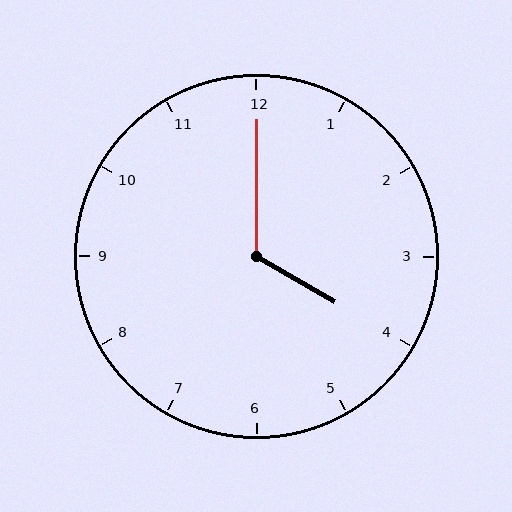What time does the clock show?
4:00.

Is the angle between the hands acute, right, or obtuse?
It is obtuse.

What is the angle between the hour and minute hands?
Approximately 120 degrees.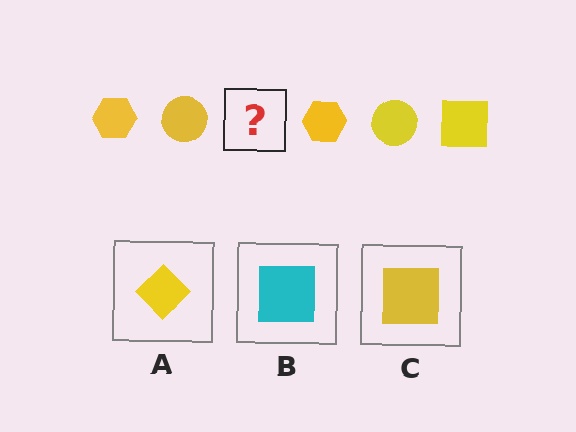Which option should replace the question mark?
Option C.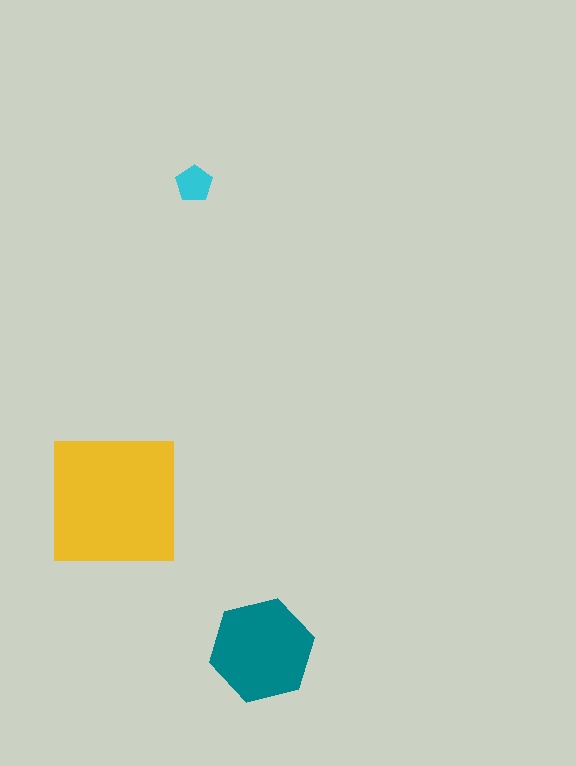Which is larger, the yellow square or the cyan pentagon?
The yellow square.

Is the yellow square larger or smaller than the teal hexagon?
Larger.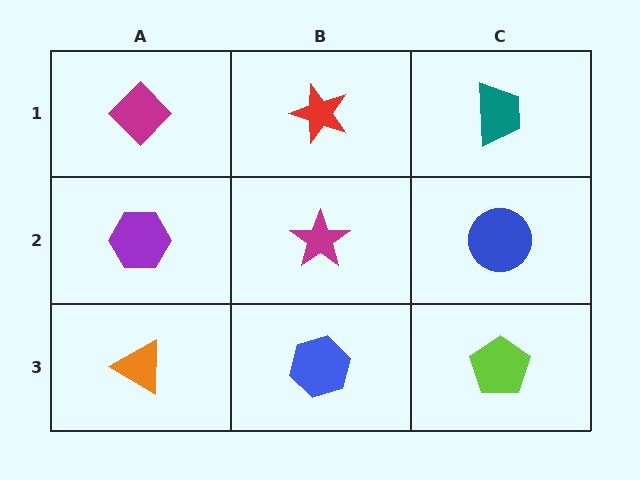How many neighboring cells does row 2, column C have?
3.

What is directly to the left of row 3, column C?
A blue hexagon.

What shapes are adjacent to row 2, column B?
A red star (row 1, column B), a blue hexagon (row 3, column B), a purple hexagon (row 2, column A), a blue circle (row 2, column C).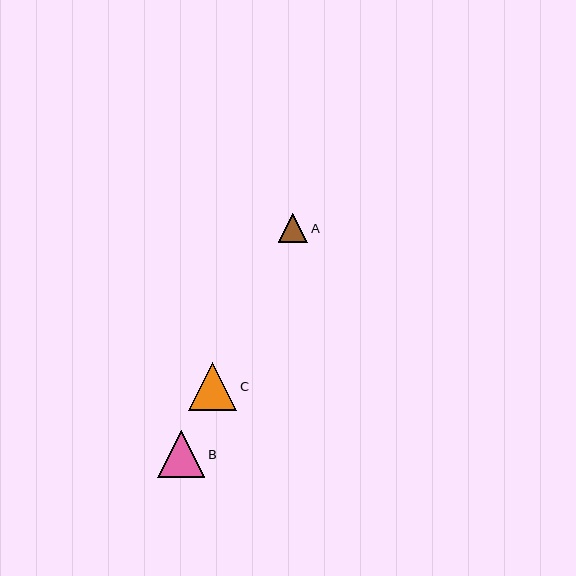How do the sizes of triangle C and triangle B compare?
Triangle C and triangle B are approximately the same size.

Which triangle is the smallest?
Triangle A is the smallest with a size of approximately 30 pixels.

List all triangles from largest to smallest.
From largest to smallest: C, B, A.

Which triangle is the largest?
Triangle C is the largest with a size of approximately 48 pixels.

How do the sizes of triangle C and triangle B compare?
Triangle C and triangle B are approximately the same size.